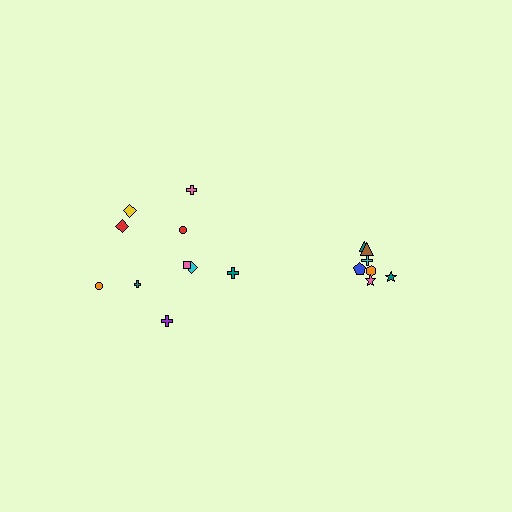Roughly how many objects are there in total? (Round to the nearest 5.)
Roughly 15 objects in total.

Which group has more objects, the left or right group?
The left group.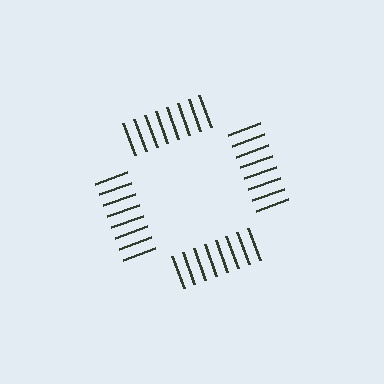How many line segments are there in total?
32 — 8 along each of the 4 edges.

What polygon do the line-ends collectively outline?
An illusory square — the line segments terminate on its edges but no continuous stroke is drawn.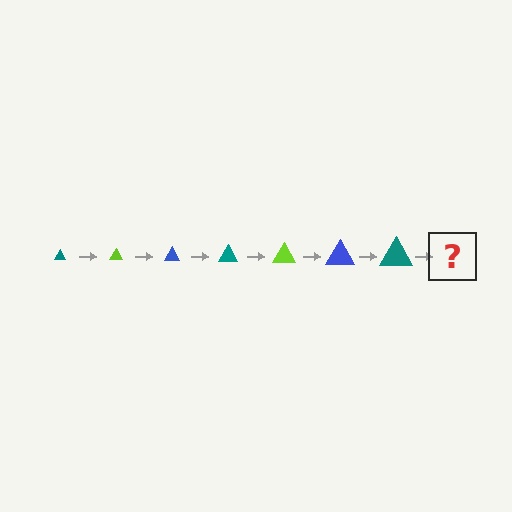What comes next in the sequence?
The next element should be a lime triangle, larger than the previous one.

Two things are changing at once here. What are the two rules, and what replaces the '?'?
The two rules are that the triangle grows larger each step and the color cycles through teal, lime, and blue. The '?' should be a lime triangle, larger than the previous one.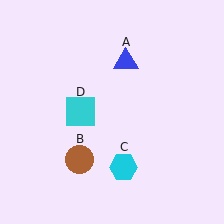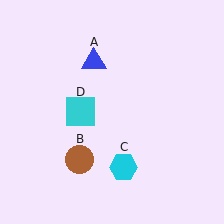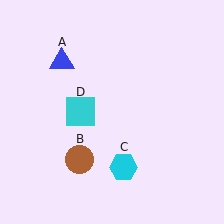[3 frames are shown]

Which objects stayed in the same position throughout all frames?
Brown circle (object B) and cyan hexagon (object C) and cyan square (object D) remained stationary.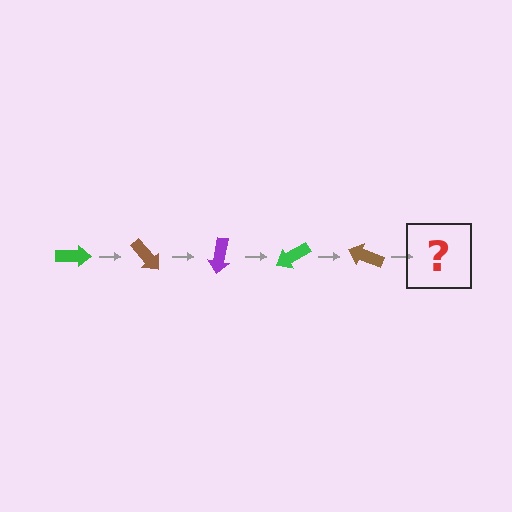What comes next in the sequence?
The next element should be a purple arrow, rotated 250 degrees from the start.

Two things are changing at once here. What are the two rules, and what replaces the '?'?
The two rules are that it rotates 50 degrees each step and the color cycles through green, brown, and purple. The '?' should be a purple arrow, rotated 250 degrees from the start.